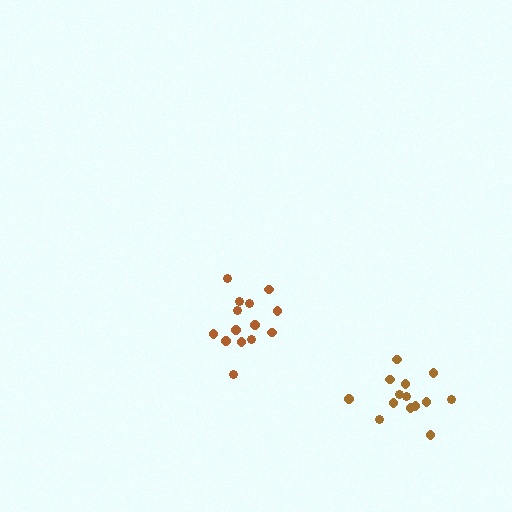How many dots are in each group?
Group 1: 14 dots, Group 2: 14 dots (28 total).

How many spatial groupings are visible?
There are 2 spatial groupings.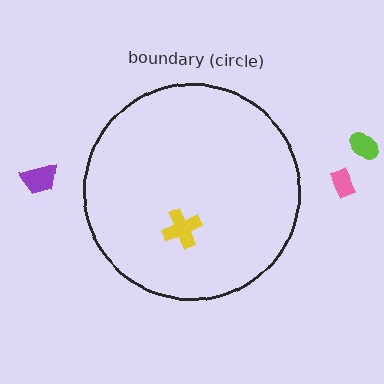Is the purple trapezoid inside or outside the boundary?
Outside.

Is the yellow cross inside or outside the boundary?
Inside.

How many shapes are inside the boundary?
1 inside, 3 outside.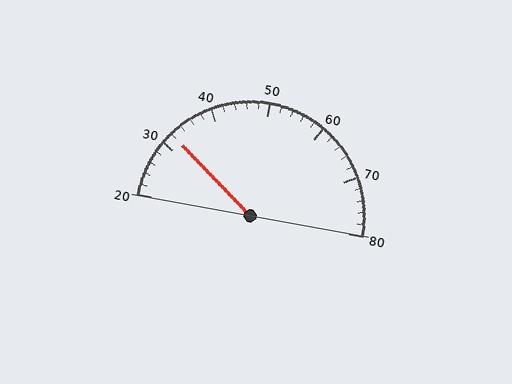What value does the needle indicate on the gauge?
The needle indicates approximately 32.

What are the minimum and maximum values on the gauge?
The gauge ranges from 20 to 80.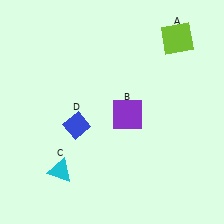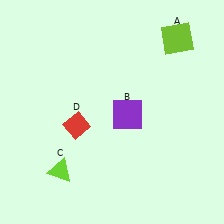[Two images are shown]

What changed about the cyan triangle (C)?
In Image 1, C is cyan. In Image 2, it changed to lime.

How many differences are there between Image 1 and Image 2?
There are 2 differences between the two images.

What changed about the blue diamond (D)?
In Image 1, D is blue. In Image 2, it changed to red.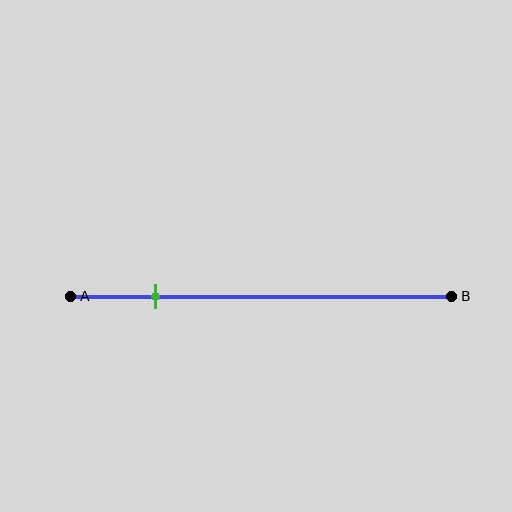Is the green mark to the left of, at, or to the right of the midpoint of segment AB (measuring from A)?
The green mark is to the left of the midpoint of segment AB.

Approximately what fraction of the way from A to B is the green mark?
The green mark is approximately 20% of the way from A to B.